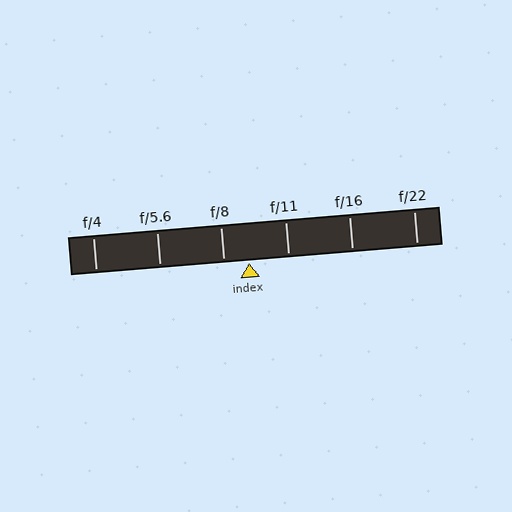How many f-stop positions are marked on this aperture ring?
There are 6 f-stop positions marked.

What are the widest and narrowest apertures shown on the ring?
The widest aperture shown is f/4 and the narrowest is f/22.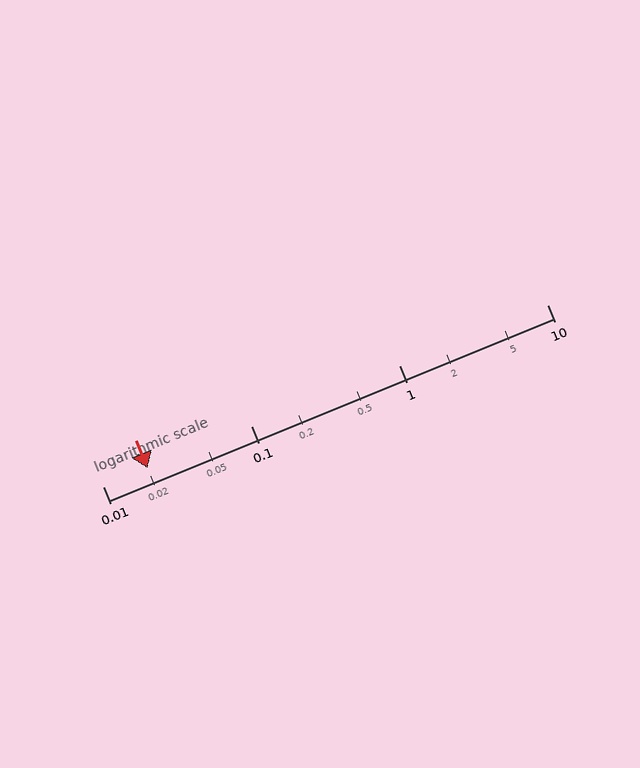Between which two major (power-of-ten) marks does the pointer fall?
The pointer is between 0.01 and 0.1.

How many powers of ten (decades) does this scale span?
The scale spans 3 decades, from 0.01 to 10.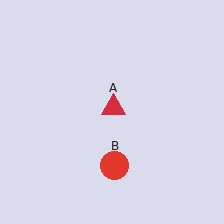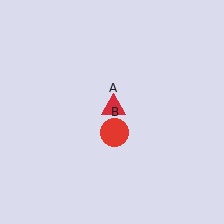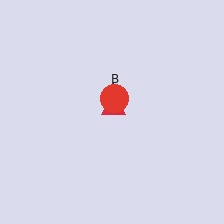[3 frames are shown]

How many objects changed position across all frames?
1 object changed position: red circle (object B).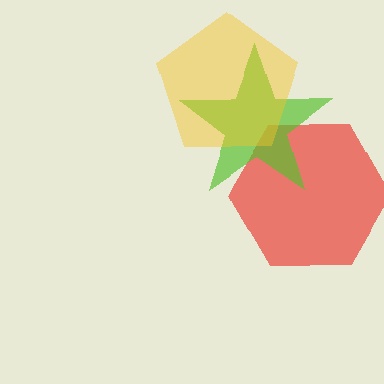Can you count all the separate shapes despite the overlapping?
Yes, there are 3 separate shapes.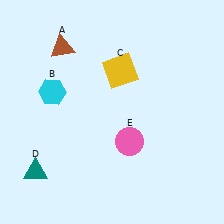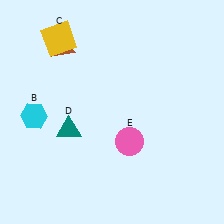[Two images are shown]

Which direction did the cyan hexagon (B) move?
The cyan hexagon (B) moved down.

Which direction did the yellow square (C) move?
The yellow square (C) moved left.